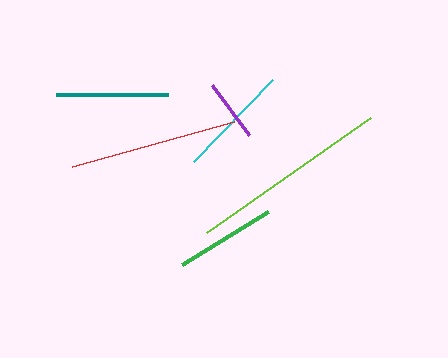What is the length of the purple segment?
The purple segment is approximately 62 pixels long.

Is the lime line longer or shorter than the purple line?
The lime line is longer than the purple line.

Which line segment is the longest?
The lime line is the longest at approximately 200 pixels.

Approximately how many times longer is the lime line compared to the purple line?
The lime line is approximately 3.2 times the length of the purple line.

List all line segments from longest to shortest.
From longest to shortest: lime, red, cyan, teal, green, purple.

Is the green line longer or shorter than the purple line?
The green line is longer than the purple line.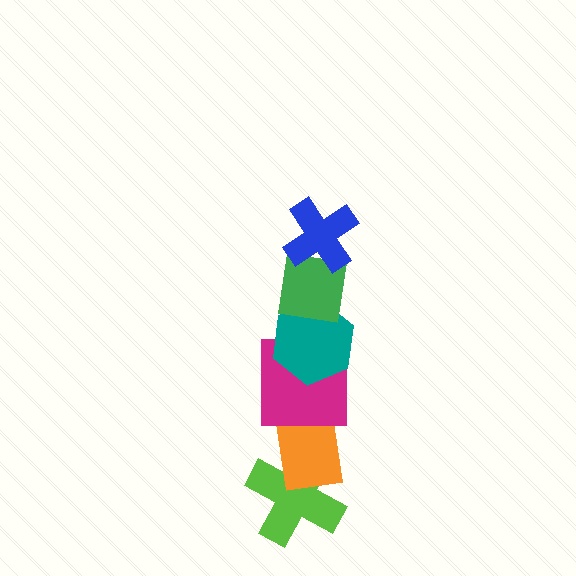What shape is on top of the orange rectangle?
The magenta square is on top of the orange rectangle.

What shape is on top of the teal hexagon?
The green square is on top of the teal hexagon.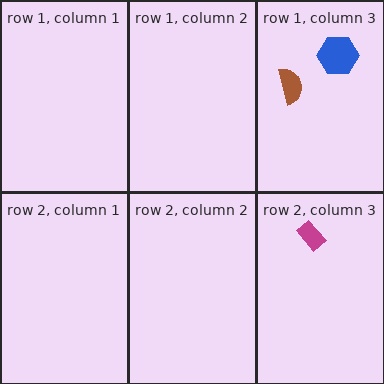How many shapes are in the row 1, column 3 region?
2.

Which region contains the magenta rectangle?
The row 2, column 3 region.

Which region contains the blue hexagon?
The row 1, column 3 region.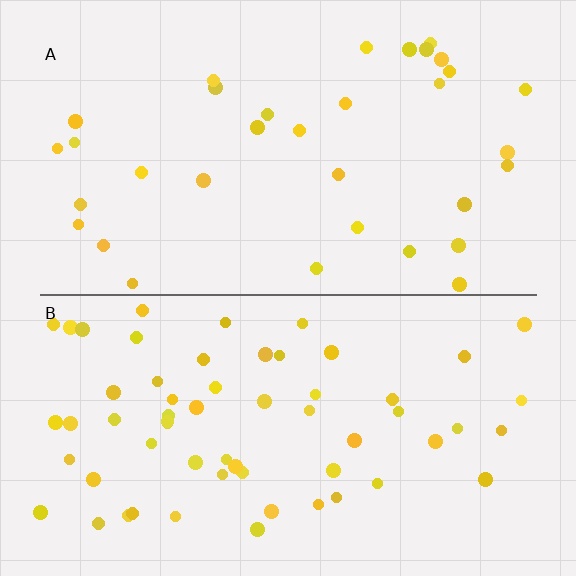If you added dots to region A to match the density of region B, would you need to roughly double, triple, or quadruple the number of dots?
Approximately double.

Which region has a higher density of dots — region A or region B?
B (the bottom).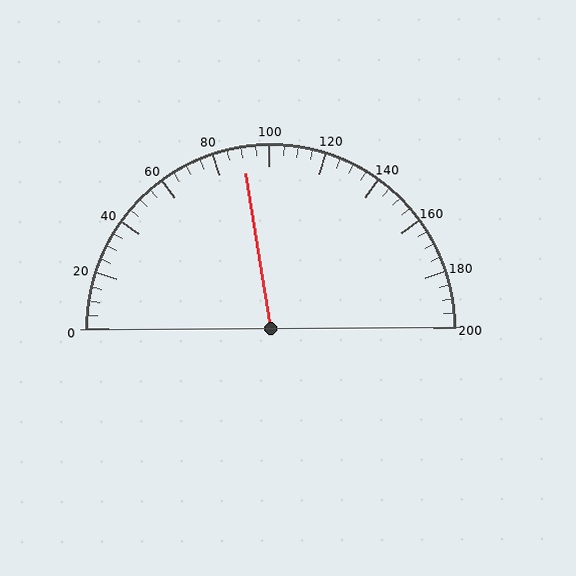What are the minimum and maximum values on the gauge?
The gauge ranges from 0 to 200.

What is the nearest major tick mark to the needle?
The nearest major tick mark is 80.